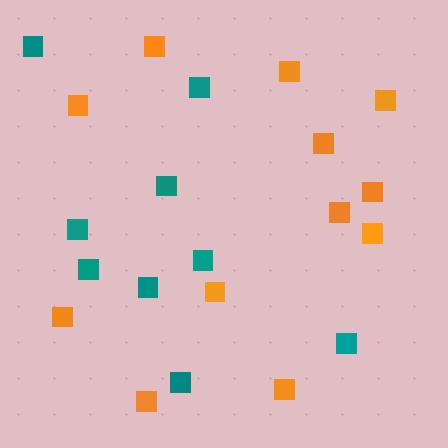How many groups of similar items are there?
There are 2 groups: one group of teal squares (9) and one group of orange squares (12).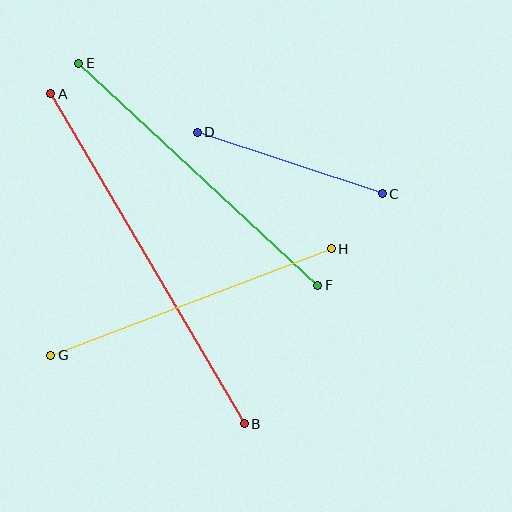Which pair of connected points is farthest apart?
Points A and B are farthest apart.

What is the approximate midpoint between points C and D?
The midpoint is at approximately (290, 163) pixels.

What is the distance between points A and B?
The distance is approximately 383 pixels.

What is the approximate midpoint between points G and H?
The midpoint is at approximately (191, 302) pixels.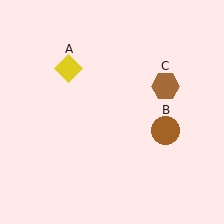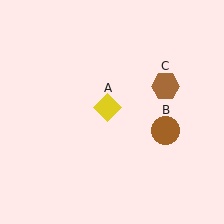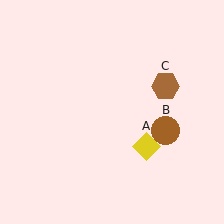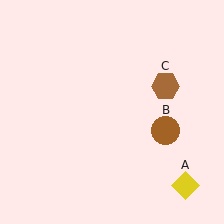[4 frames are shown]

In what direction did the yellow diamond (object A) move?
The yellow diamond (object A) moved down and to the right.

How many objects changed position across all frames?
1 object changed position: yellow diamond (object A).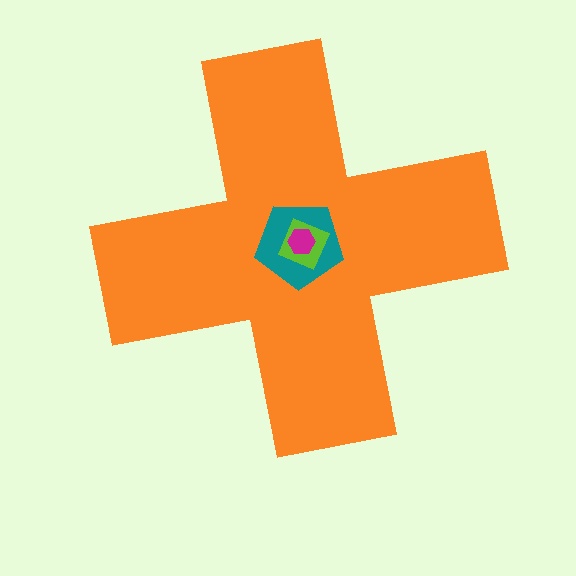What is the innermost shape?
The magenta hexagon.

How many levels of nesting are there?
4.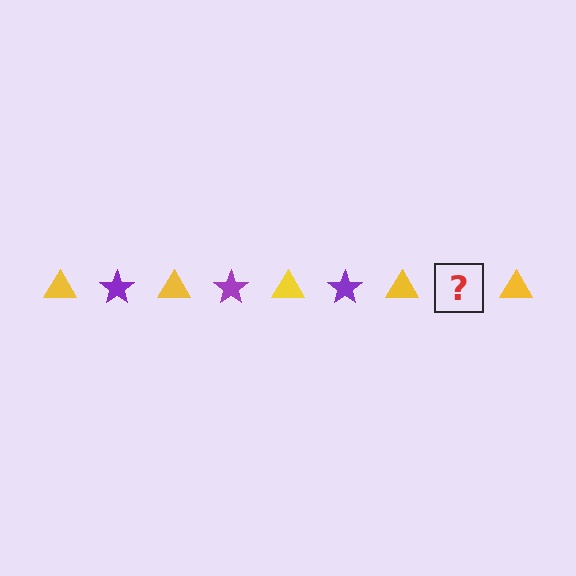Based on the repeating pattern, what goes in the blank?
The blank should be a purple star.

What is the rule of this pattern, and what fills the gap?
The rule is that the pattern alternates between yellow triangle and purple star. The gap should be filled with a purple star.